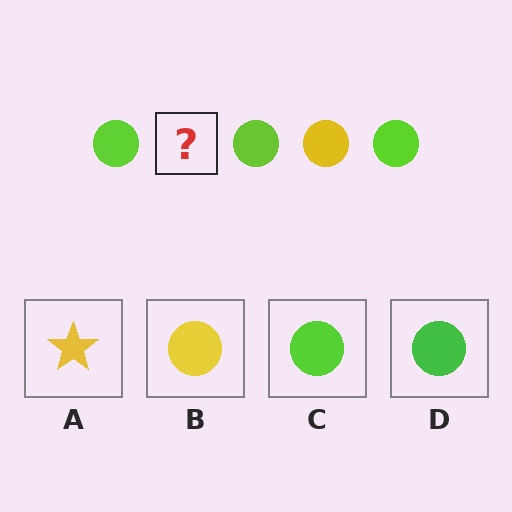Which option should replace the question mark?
Option B.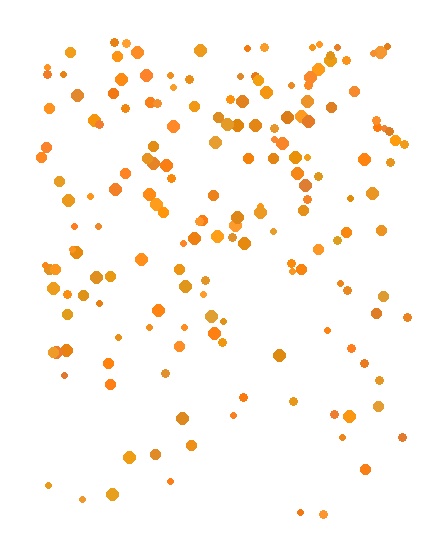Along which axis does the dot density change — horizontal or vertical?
Vertical.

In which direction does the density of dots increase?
From bottom to top, with the top side densest.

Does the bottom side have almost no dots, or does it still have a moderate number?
Still a moderate number, just noticeably fewer than the top.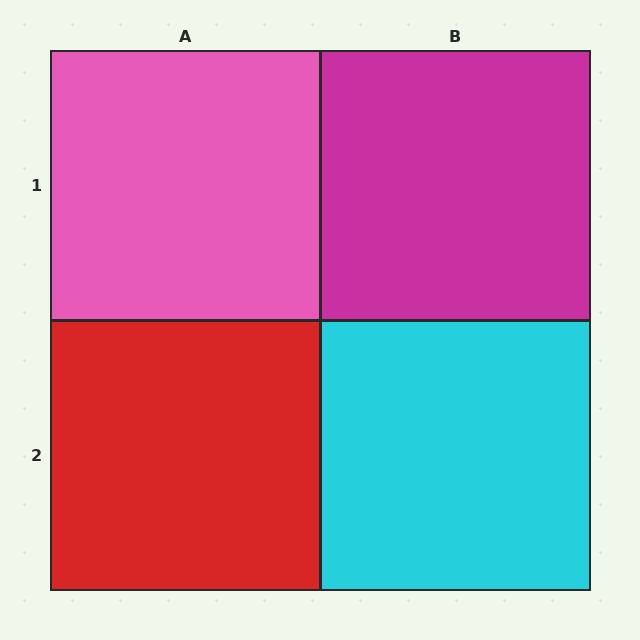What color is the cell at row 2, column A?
Red.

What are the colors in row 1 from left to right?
Pink, magenta.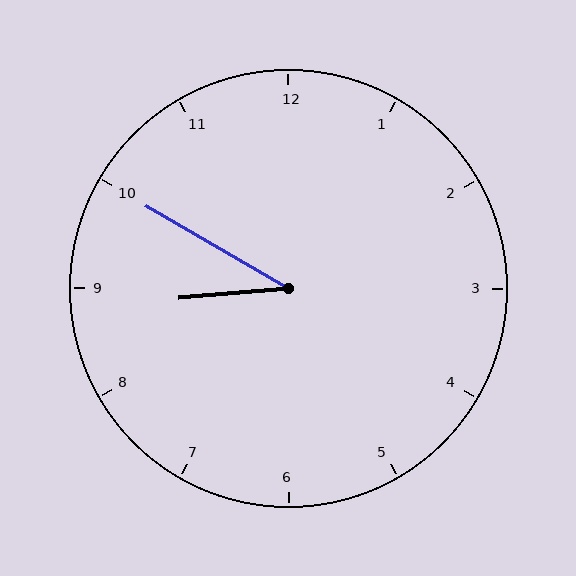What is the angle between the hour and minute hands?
Approximately 35 degrees.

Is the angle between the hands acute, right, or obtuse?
It is acute.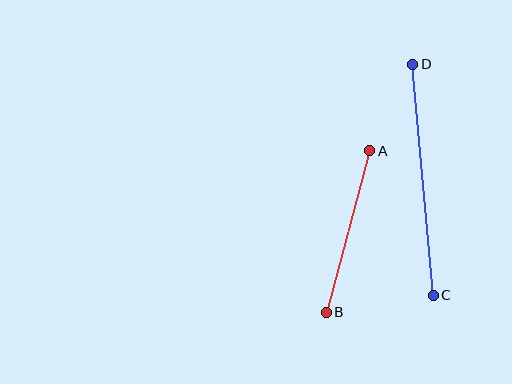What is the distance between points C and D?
The distance is approximately 232 pixels.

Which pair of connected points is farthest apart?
Points C and D are farthest apart.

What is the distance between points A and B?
The distance is approximately 167 pixels.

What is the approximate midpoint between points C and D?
The midpoint is at approximately (423, 180) pixels.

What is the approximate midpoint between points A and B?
The midpoint is at approximately (348, 231) pixels.